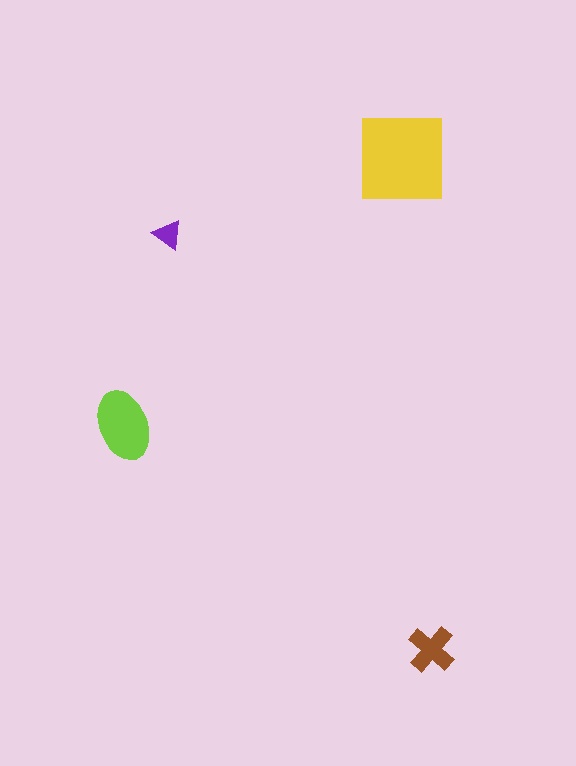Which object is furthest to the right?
The brown cross is rightmost.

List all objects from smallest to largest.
The purple triangle, the brown cross, the lime ellipse, the yellow square.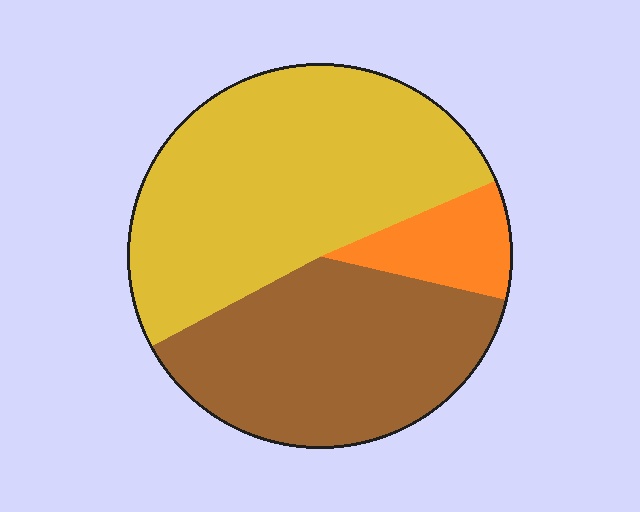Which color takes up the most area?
Yellow, at roughly 50%.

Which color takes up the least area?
Orange, at roughly 10%.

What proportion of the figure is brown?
Brown covers 38% of the figure.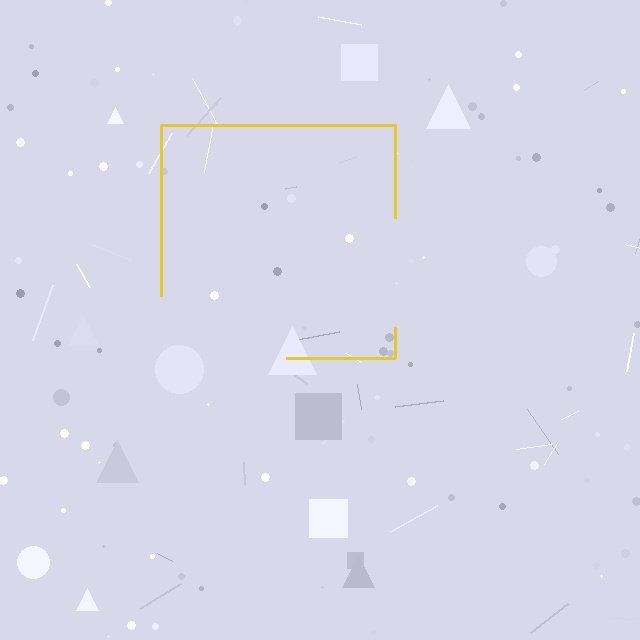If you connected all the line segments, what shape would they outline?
They would outline a square.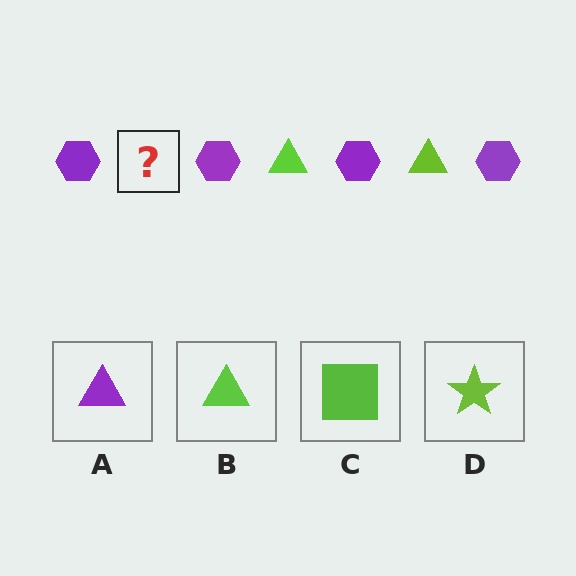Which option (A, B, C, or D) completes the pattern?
B.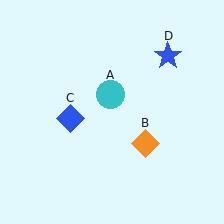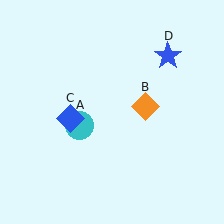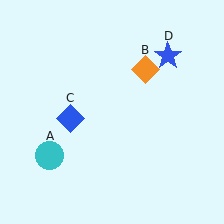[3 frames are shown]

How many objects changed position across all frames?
2 objects changed position: cyan circle (object A), orange diamond (object B).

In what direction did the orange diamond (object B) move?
The orange diamond (object B) moved up.